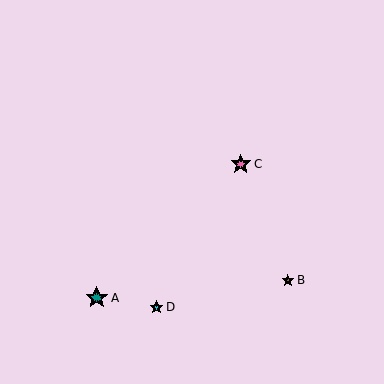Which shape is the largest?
The teal star (labeled A) is the largest.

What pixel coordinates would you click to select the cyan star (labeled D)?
Click at (157, 307) to select the cyan star D.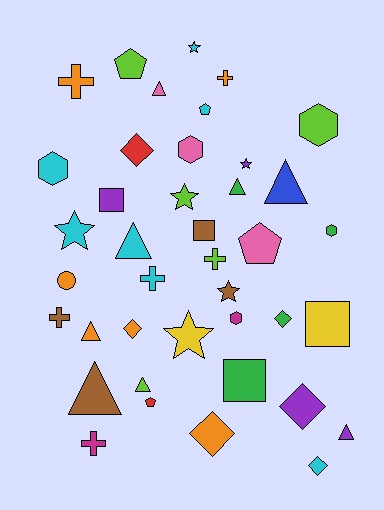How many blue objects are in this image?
There is 1 blue object.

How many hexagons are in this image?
There are 5 hexagons.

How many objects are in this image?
There are 40 objects.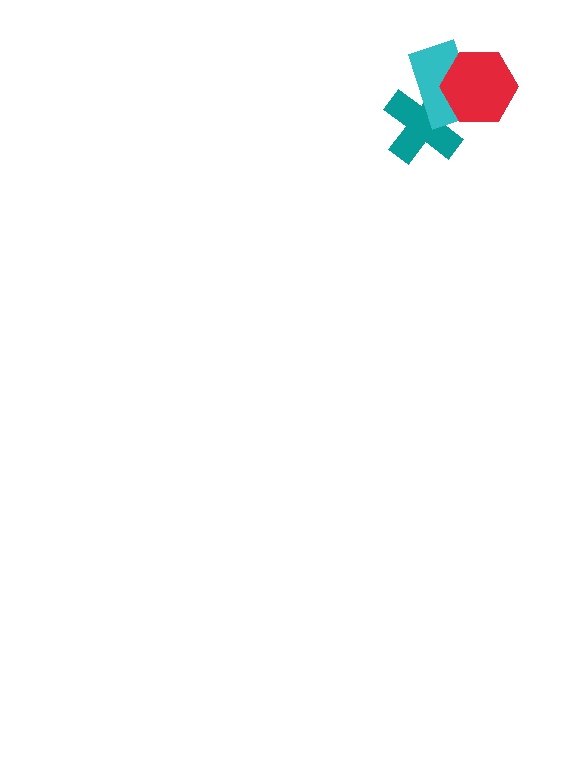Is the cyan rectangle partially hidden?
Yes, it is partially covered by another shape.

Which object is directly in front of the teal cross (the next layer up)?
The cyan rectangle is directly in front of the teal cross.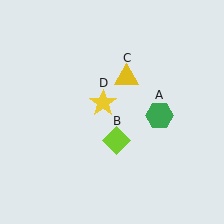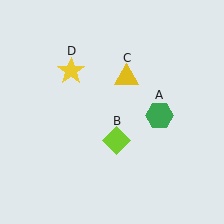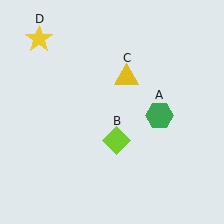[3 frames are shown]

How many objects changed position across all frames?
1 object changed position: yellow star (object D).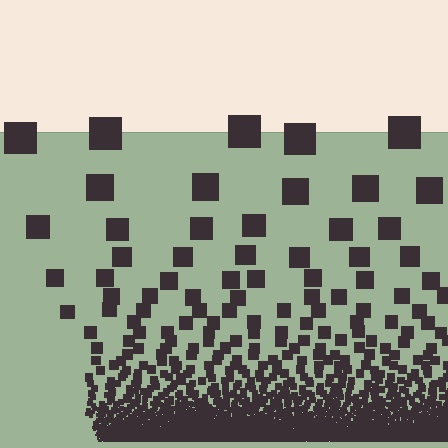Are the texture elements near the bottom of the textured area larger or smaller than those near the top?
Smaller. The gradient is inverted — elements near the bottom are smaller and denser.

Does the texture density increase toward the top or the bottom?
Density increases toward the bottom.